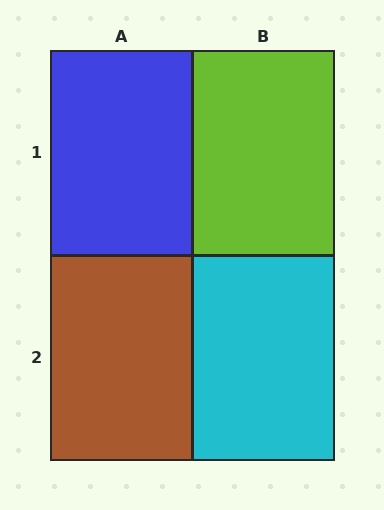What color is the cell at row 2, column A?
Brown.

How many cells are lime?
1 cell is lime.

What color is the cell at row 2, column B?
Cyan.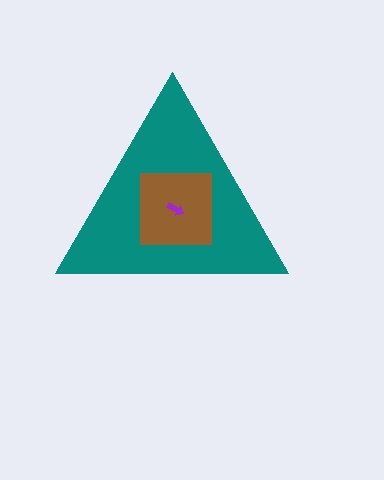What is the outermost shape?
The teal triangle.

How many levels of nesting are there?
3.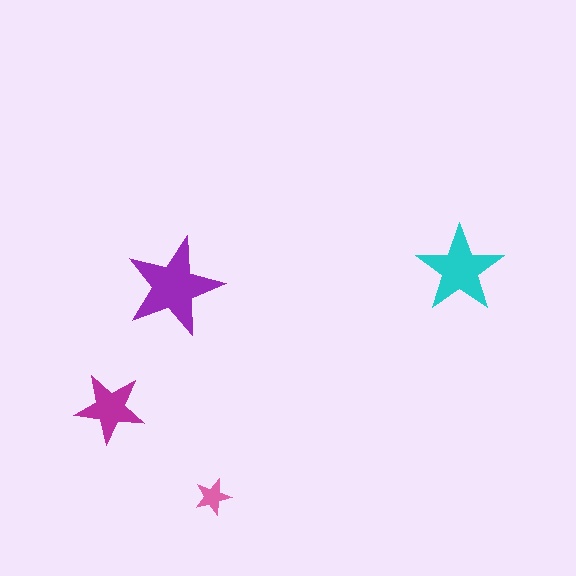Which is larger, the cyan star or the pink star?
The cyan one.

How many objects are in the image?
There are 4 objects in the image.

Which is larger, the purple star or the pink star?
The purple one.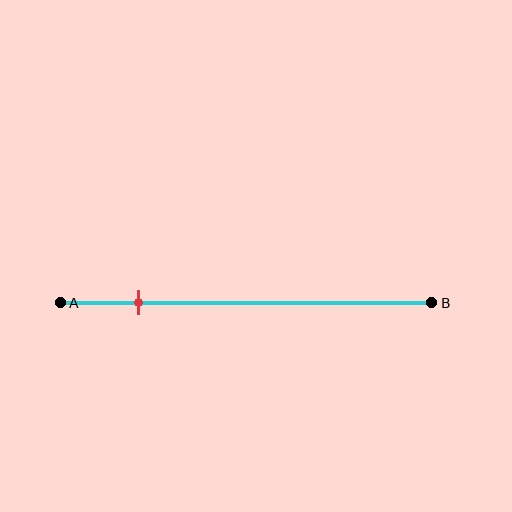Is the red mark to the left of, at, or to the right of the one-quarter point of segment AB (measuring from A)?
The red mark is to the left of the one-quarter point of segment AB.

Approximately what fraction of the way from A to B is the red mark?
The red mark is approximately 20% of the way from A to B.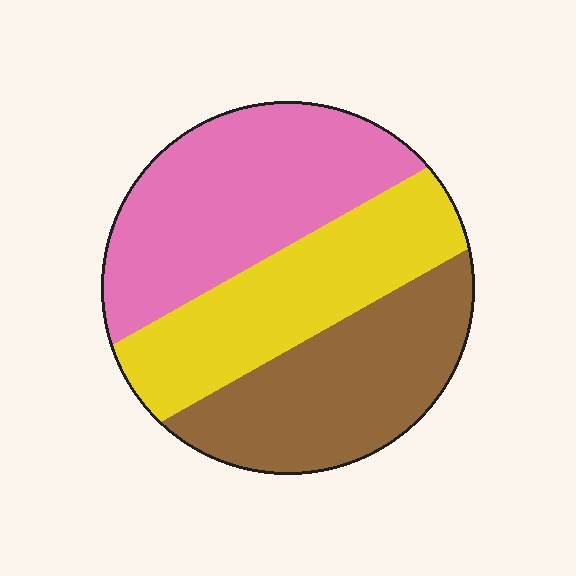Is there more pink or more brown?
Pink.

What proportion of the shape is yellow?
Yellow takes up between a sixth and a third of the shape.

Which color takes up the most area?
Pink, at roughly 40%.